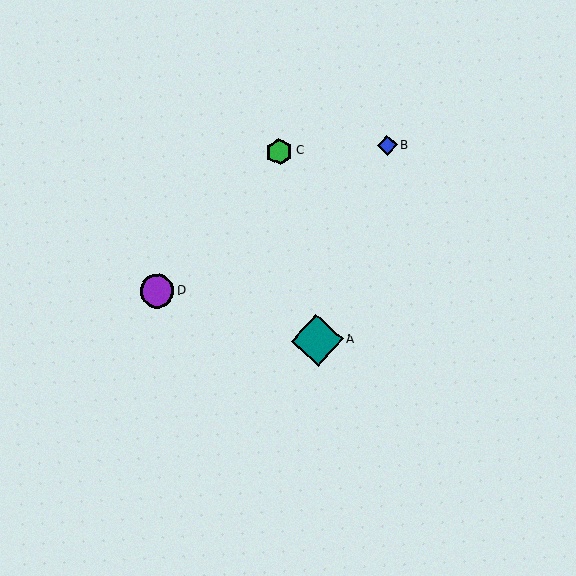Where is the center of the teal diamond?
The center of the teal diamond is at (317, 340).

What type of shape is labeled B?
Shape B is a blue diamond.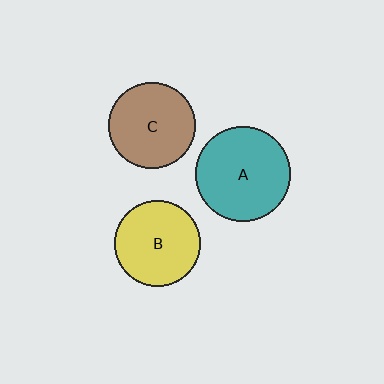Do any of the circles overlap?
No, none of the circles overlap.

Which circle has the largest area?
Circle A (teal).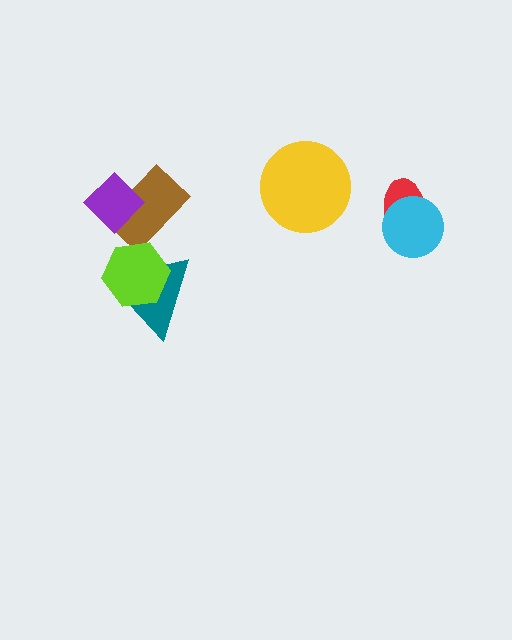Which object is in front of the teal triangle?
The lime hexagon is in front of the teal triangle.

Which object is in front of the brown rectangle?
The purple diamond is in front of the brown rectangle.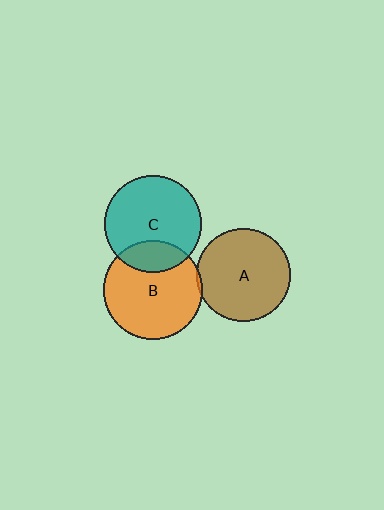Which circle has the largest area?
Circle B (orange).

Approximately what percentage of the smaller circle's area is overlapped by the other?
Approximately 5%.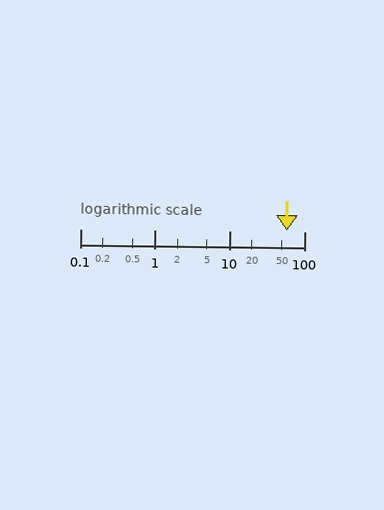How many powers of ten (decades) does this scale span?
The scale spans 3 decades, from 0.1 to 100.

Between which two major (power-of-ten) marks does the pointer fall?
The pointer is between 10 and 100.